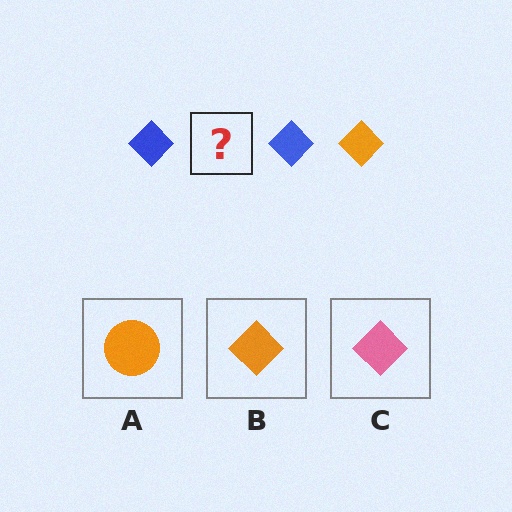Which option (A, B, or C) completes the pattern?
B.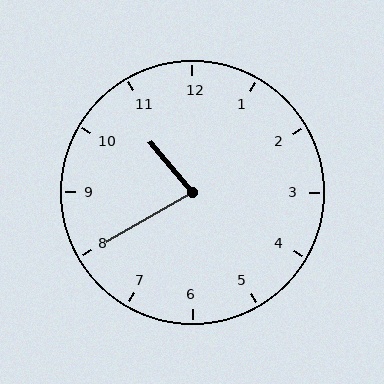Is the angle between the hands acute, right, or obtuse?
It is acute.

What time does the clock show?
10:40.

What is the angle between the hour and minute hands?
Approximately 80 degrees.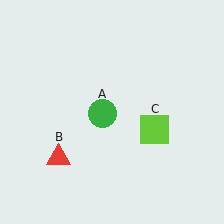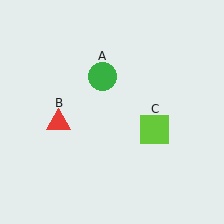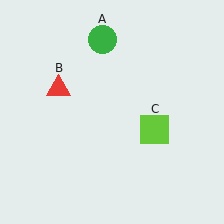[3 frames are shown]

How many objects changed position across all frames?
2 objects changed position: green circle (object A), red triangle (object B).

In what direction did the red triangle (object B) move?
The red triangle (object B) moved up.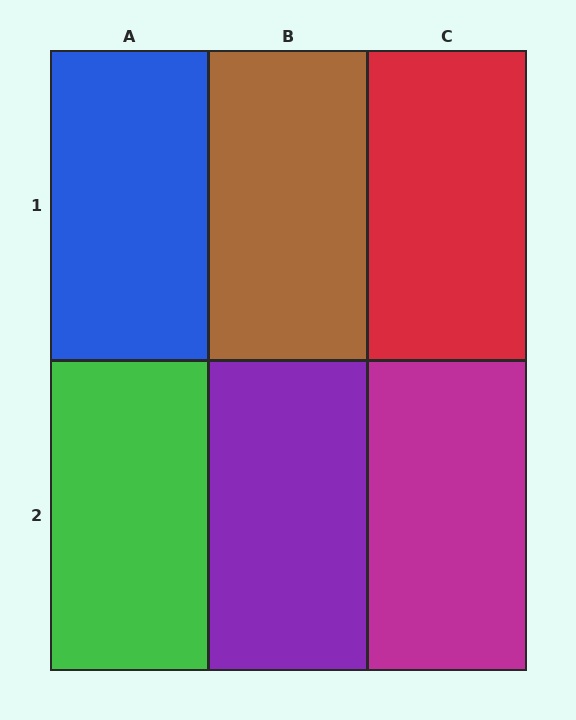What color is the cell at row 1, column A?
Blue.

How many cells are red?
1 cell is red.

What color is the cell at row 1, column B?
Brown.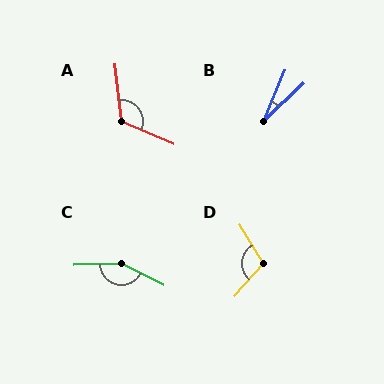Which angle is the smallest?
B, at approximately 24 degrees.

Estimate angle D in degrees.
Approximately 108 degrees.